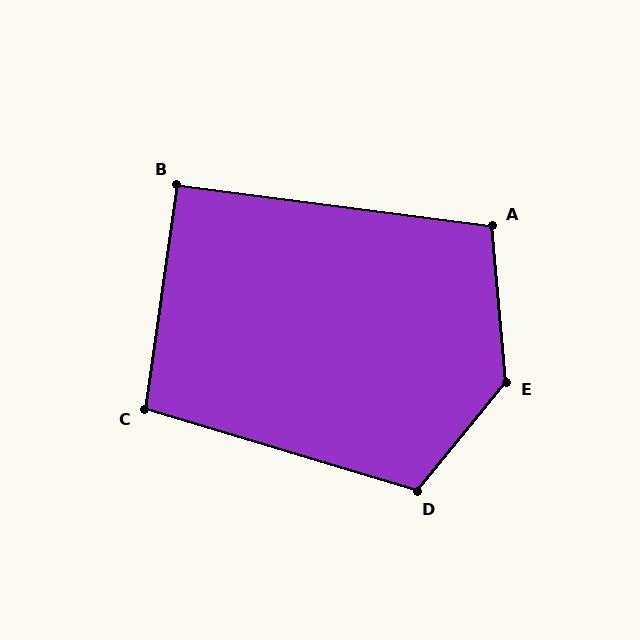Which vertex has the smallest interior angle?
B, at approximately 91 degrees.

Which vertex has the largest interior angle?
E, at approximately 135 degrees.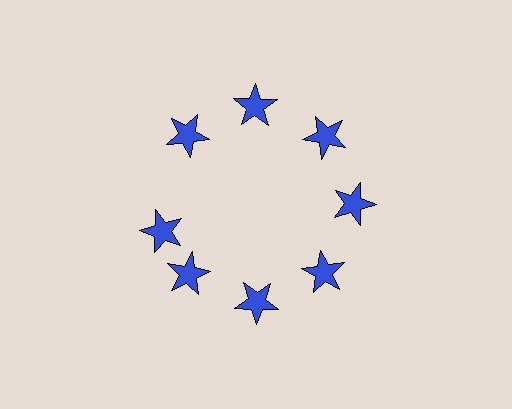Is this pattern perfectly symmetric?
No. The 8 blue stars are arranged in a ring, but one element near the 9 o'clock position is rotated out of alignment along the ring, breaking the 8-fold rotational symmetry.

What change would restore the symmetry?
The symmetry would be restored by rotating it back into even spacing with its neighbors so that all 8 stars sit at equal angles and equal distance from the center.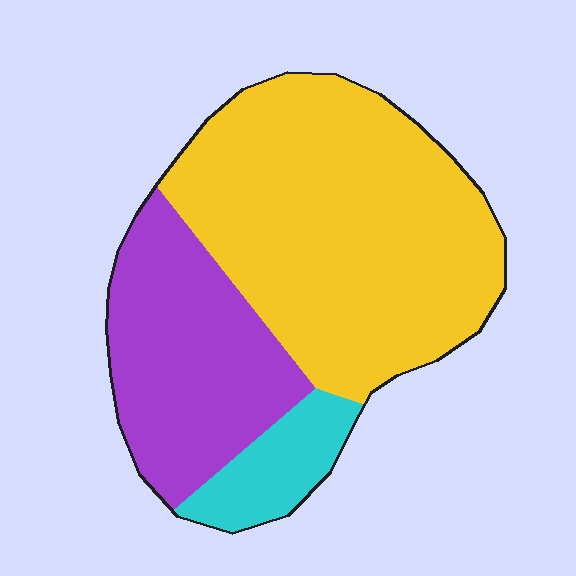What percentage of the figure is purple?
Purple covers about 30% of the figure.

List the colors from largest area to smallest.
From largest to smallest: yellow, purple, cyan.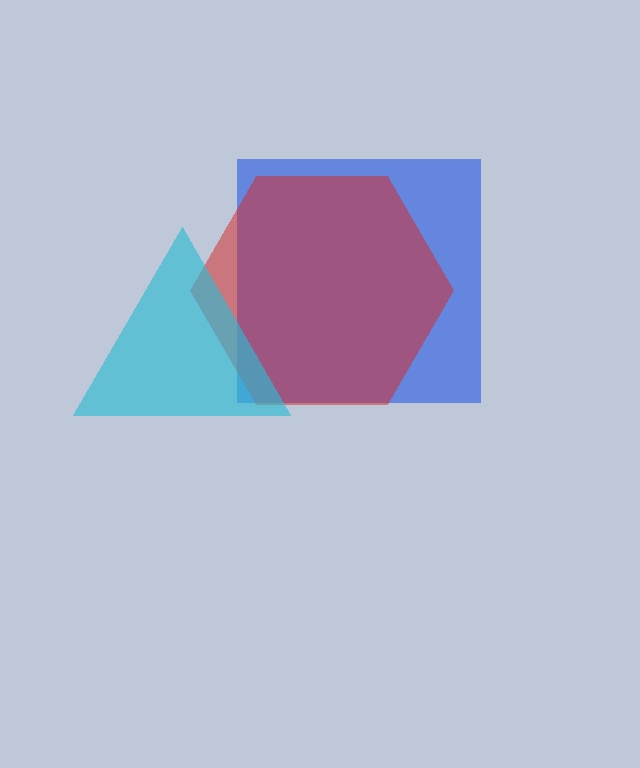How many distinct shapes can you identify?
There are 3 distinct shapes: a blue square, a red hexagon, a cyan triangle.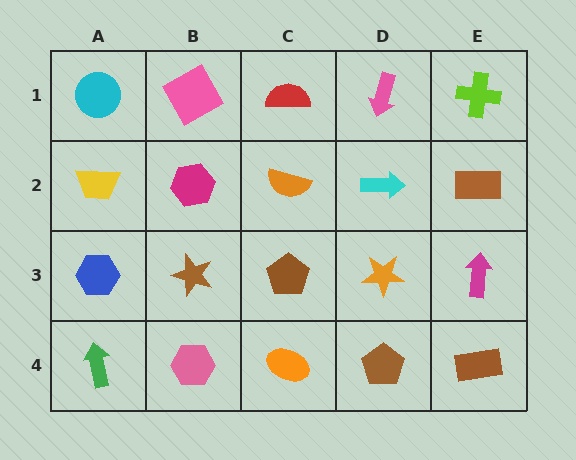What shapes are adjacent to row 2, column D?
A pink arrow (row 1, column D), an orange star (row 3, column D), an orange semicircle (row 2, column C), a brown rectangle (row 2, column E).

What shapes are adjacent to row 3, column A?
A yellow trapezoid (row 2, column A), a green arrow (row 4, column A), a brown star (row 3, column B).